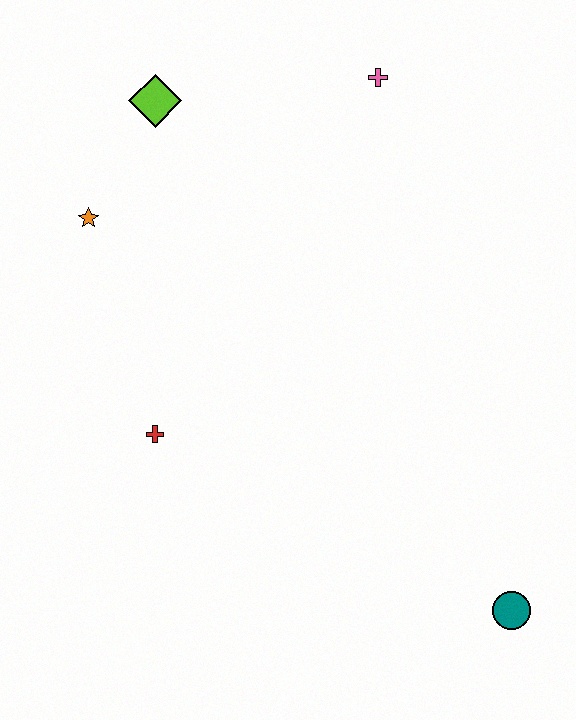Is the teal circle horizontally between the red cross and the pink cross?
No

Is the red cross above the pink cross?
No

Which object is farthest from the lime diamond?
The teal circle is farthest from the lime diamond.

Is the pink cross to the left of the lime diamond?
No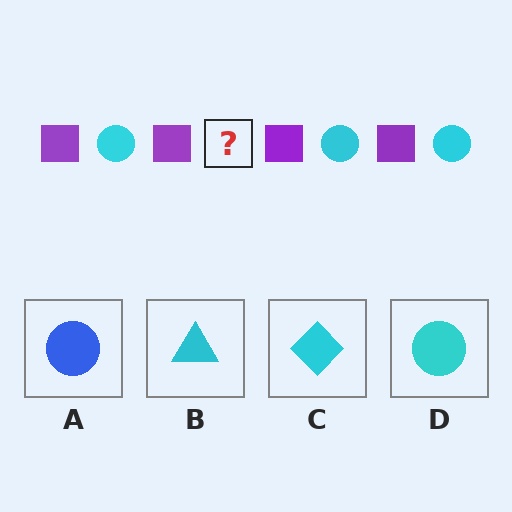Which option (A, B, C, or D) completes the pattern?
D.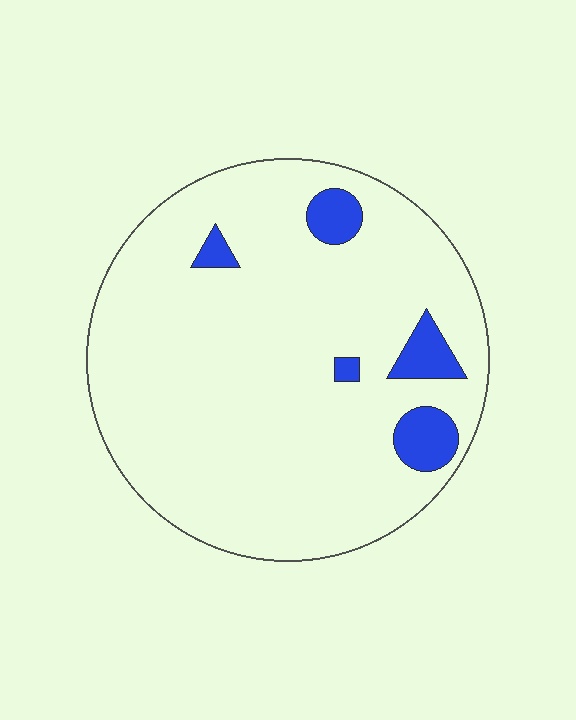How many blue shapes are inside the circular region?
5.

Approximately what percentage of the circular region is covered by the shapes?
Approximately 10%.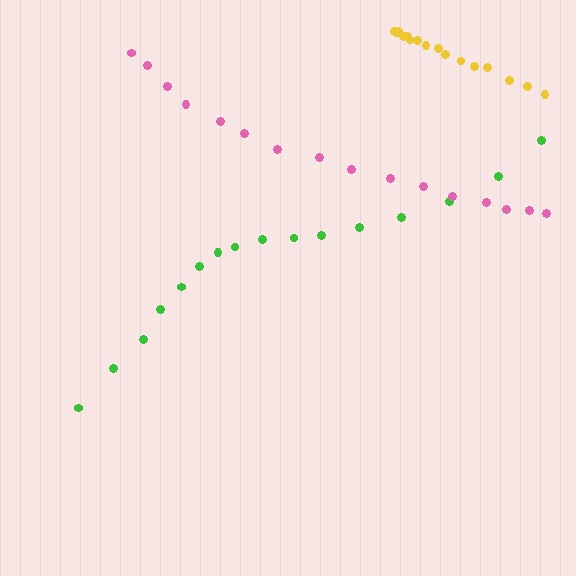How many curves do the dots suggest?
There are 3 distinct paths.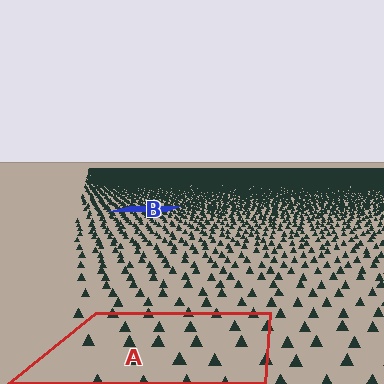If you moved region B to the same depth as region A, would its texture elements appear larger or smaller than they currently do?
They would appear larger. At a closer depth, the same texture elements are projected at a bigger on-screen size.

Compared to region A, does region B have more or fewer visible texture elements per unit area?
Region B has more texture elements per unit area — they are packed more densely because it is farther away.